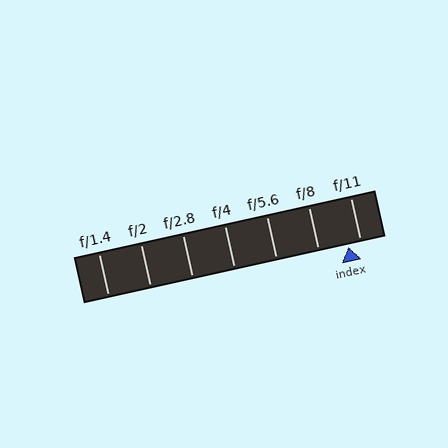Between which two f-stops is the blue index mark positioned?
The index mark is between f/8 and f/11.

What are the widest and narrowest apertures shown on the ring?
The widest aperture shown is f/1.4 and the narrowest is f/11.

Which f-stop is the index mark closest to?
The index mark is closest to f/11.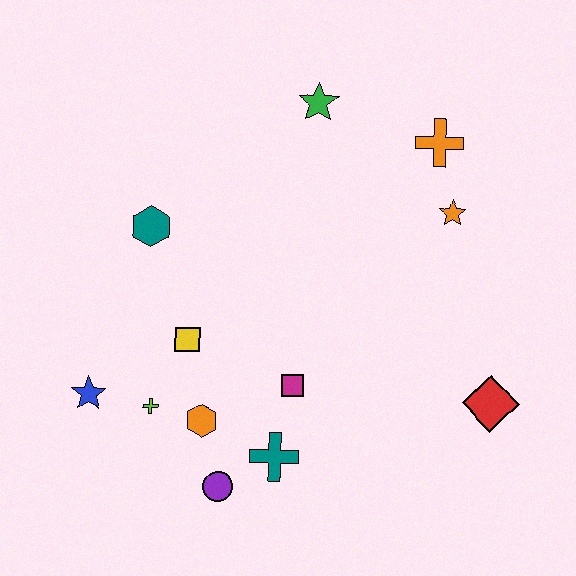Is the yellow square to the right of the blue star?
Yes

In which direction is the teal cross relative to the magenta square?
The teal cross is below the magenta square.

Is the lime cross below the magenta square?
Yes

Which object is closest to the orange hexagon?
The lime cross is closest to the orange hexagon.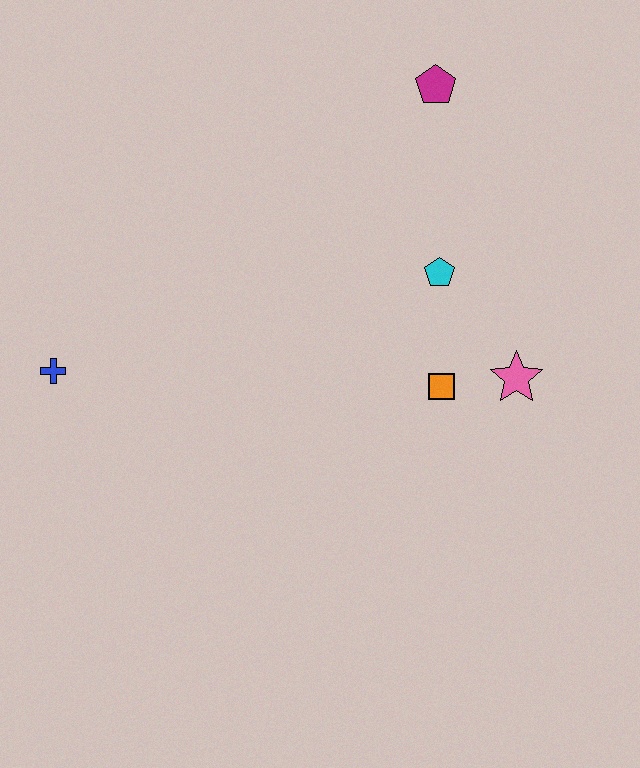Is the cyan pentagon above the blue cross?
Yes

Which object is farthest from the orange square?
The blue cross is farthest from the orange square.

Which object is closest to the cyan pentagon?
The orange square is closest to the cyan pentagon.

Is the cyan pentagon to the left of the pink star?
Yes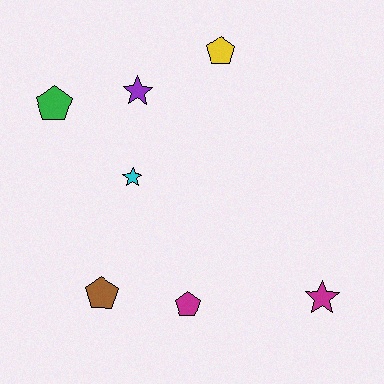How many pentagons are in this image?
There are 4 pentagons.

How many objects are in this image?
There are 7 objects.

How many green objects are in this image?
There is 1 green object.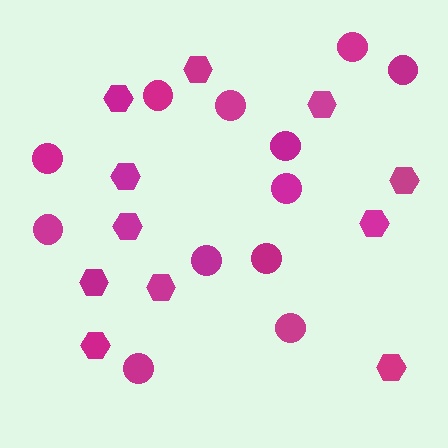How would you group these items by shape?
There are 2 groups: one group of hexagons (11) and one group of circles (12).